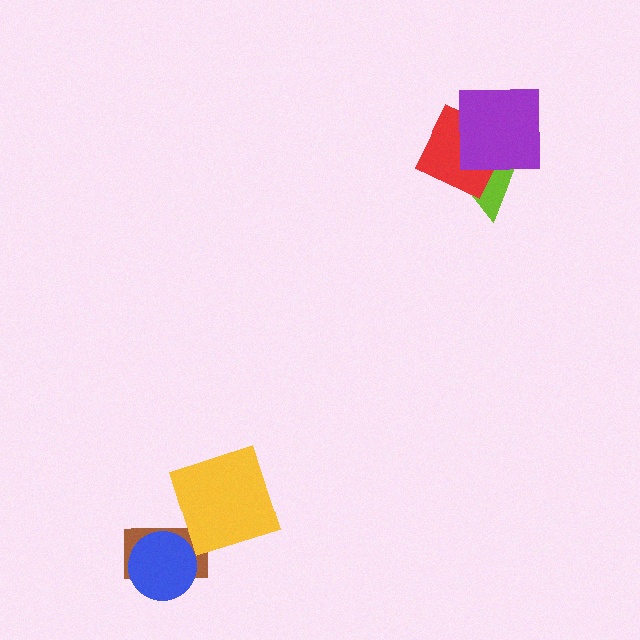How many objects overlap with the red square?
2 objects overlap with the red square.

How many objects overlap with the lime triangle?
2 objects overlap with the lime triangle.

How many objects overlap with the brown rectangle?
1 object overlaps with the brown rectangle.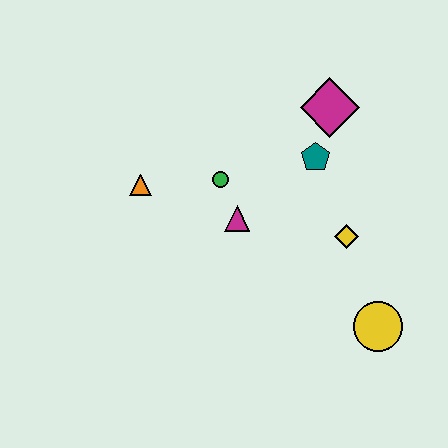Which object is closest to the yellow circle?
The yellow diamond is closest to the yellow circle.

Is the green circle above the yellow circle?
Yes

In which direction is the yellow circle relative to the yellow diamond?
The yellow circle is below the yellow diamond.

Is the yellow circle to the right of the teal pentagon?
Yes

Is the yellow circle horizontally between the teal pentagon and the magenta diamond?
No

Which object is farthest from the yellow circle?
The orange triangle is farthest from the yellow circle.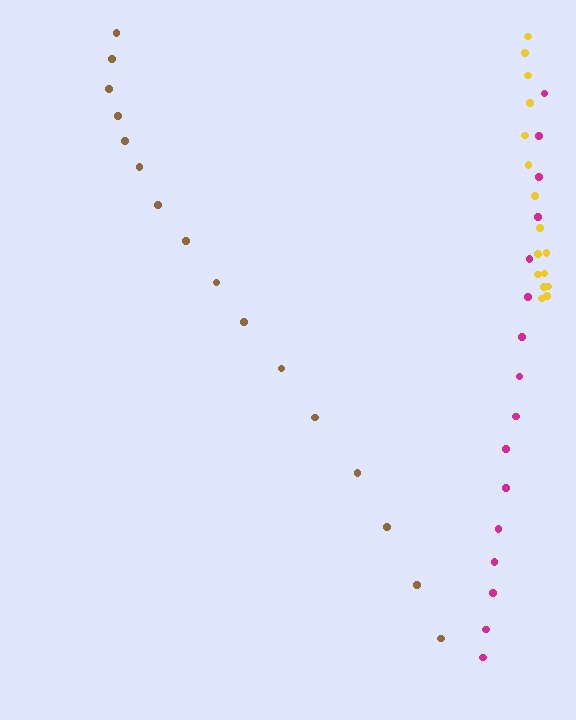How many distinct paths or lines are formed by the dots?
There are 3 distinct paths.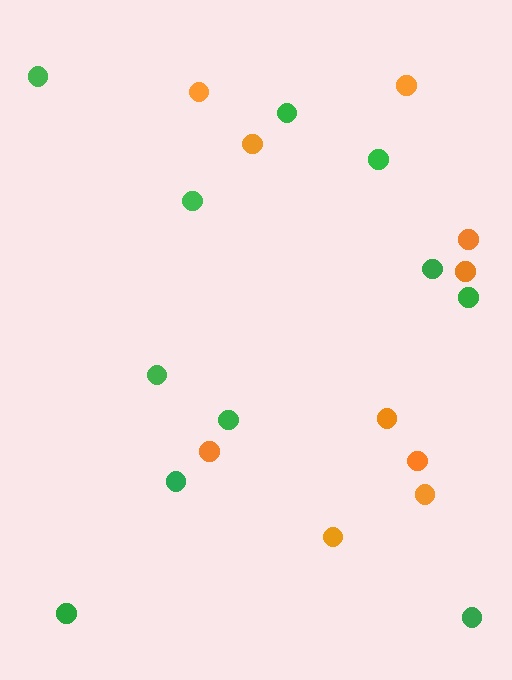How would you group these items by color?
There are 2 groups: one group of green circles (11) and one group of orange circles (10).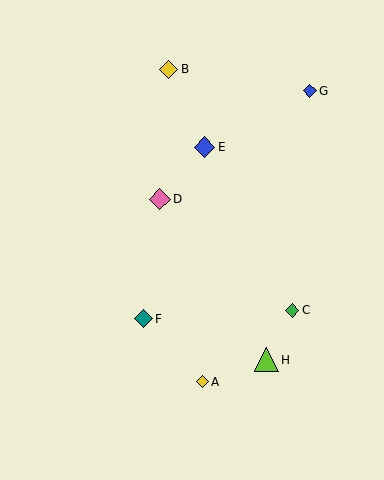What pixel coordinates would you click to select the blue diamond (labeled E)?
Click at (204, 147) to select the blue diamond E.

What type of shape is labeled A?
Shape A is a yellow diamond.